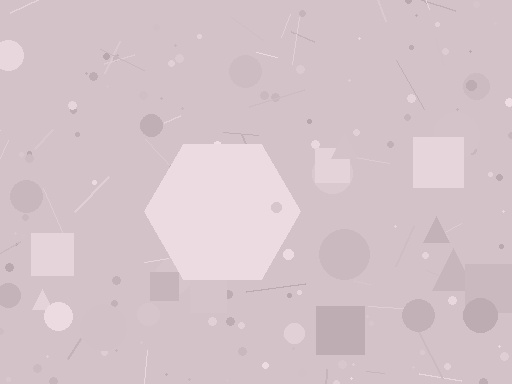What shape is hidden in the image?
A hexagon is hidden in the image.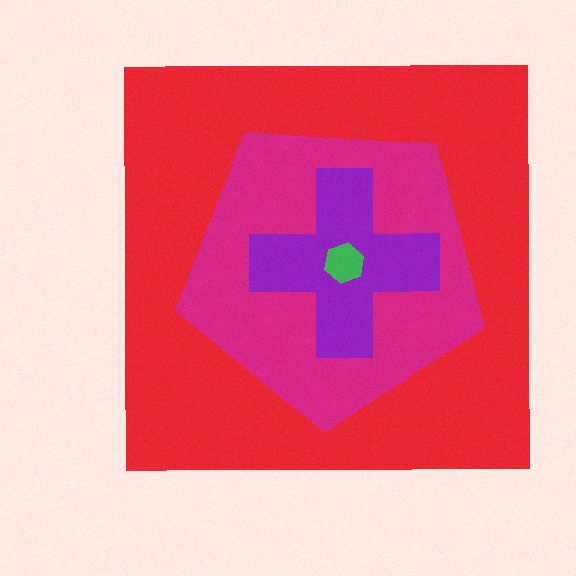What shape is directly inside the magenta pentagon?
The purple cross.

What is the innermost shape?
The green hexagon.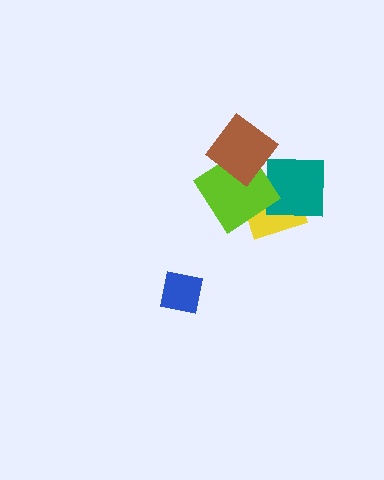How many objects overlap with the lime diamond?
3 objects overlap with the lime diamond.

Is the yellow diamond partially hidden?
Yes, it is partially covered by another shape.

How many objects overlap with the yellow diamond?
3 objects overlap with the yellow diamond.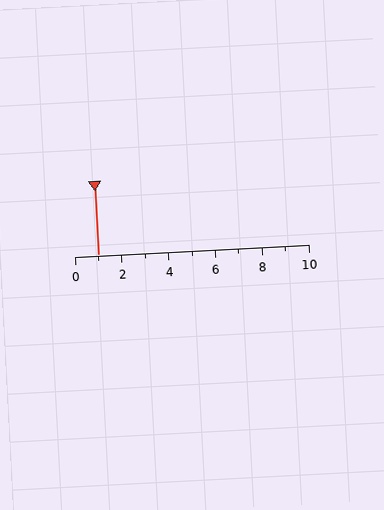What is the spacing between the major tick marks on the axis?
The major ticks are spaced 2 apart.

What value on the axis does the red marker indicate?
The marker indicates approximately 1.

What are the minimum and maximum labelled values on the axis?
The axis runs from 0 to 10.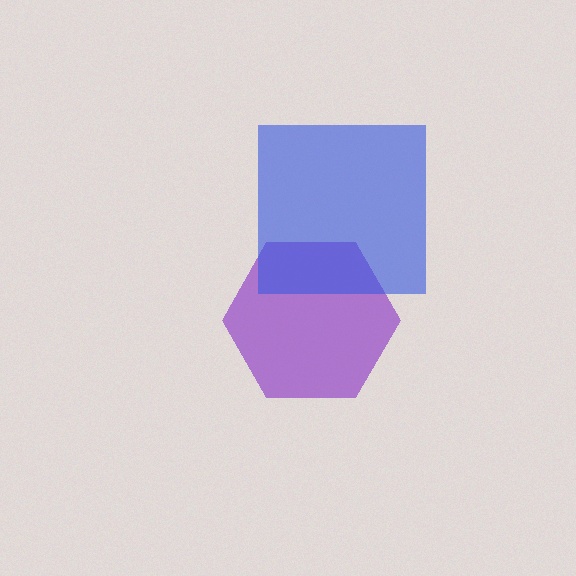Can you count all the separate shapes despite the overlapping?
Yes, there are 2 separate shapes.